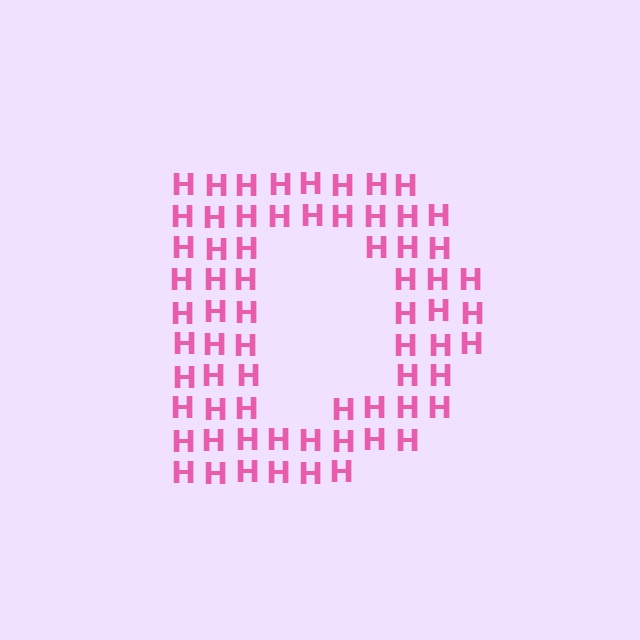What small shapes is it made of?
It is made of small letter H's.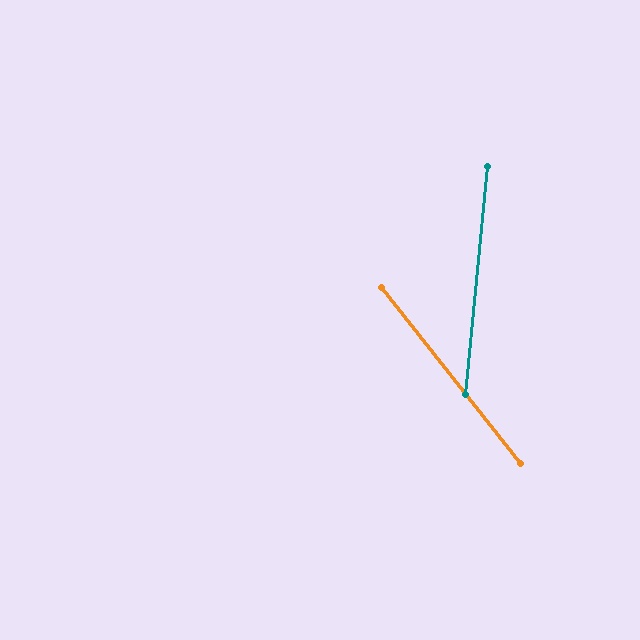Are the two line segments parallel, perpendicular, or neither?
Neither parallel nor perpendicular — they differ by about 44°.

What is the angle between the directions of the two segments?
Approximately 44 degrees.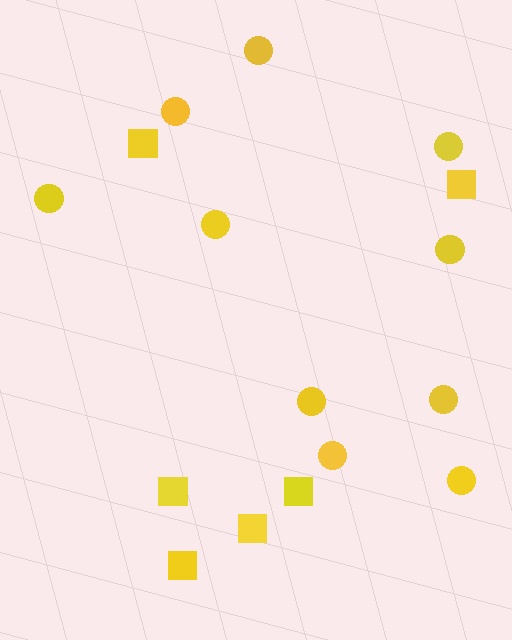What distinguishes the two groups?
There are 2 groups: one group of squares (6) and one group of circles (10).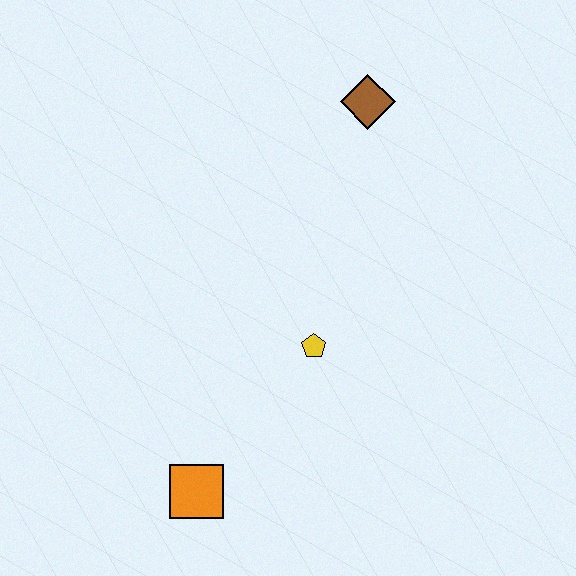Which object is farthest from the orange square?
The brown diamond is farthest from the orange square.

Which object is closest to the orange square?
The yellow pentagon is closest to the orange square.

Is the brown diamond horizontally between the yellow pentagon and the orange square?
No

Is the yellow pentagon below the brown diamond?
Yes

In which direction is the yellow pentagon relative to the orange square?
The yellow pentagon is above the orange square.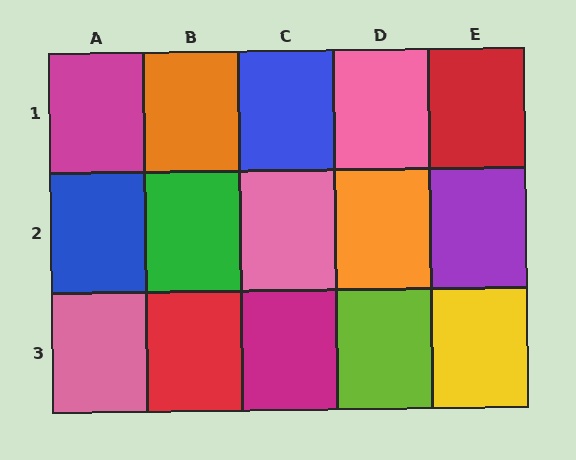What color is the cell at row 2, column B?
Green.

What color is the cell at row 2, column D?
Orange.